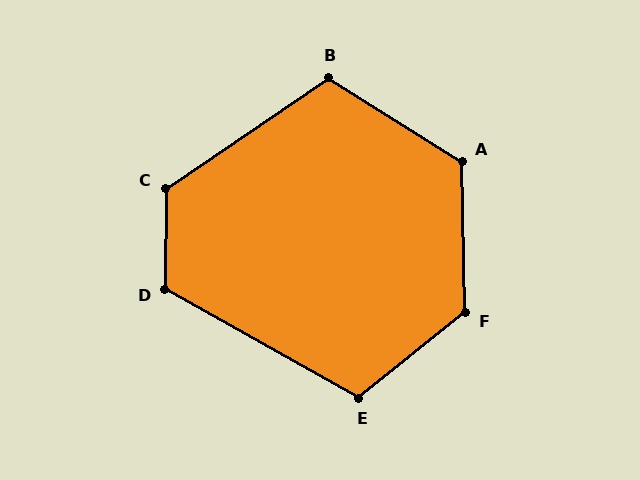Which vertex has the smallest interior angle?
E, at approximately 112 degrees.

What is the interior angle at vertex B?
Approximately 114 degrees (obtuse).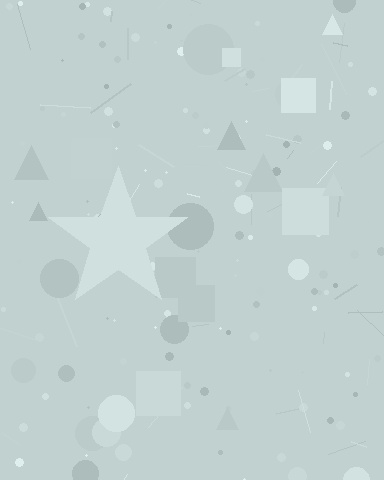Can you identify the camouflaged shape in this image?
The camouflaged shape is a star.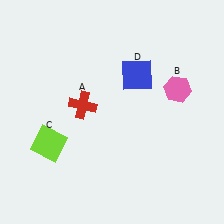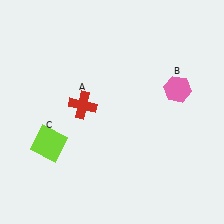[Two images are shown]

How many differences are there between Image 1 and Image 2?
There is 1 difference between the two images.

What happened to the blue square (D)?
The blue square (D) was removed in Image 2. It was in the top-right area of Image 1.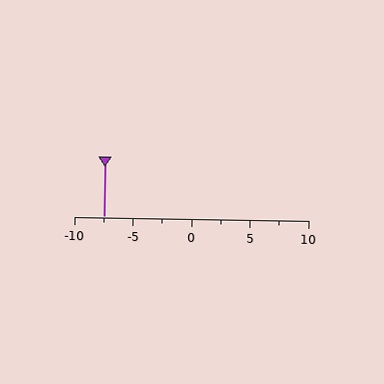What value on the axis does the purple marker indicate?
The marker indicates approximately -7.5.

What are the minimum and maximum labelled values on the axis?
The axis runs from -10 to 10.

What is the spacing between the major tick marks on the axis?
The major ticks are spaced 5 apart.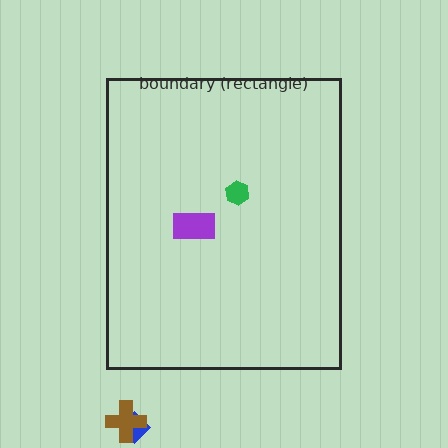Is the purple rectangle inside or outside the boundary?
Inside.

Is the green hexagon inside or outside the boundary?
Inside.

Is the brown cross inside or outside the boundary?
Outside.